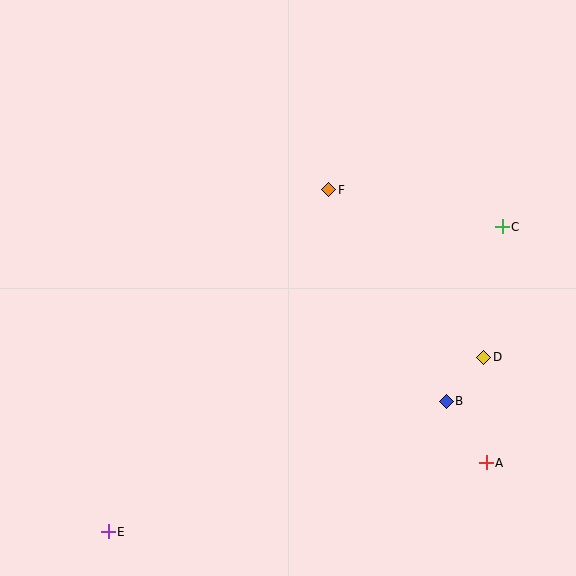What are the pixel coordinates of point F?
Point F is at (329, 190).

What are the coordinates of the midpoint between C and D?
The midpoint between C and D is at (493, 292).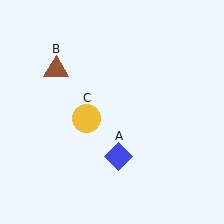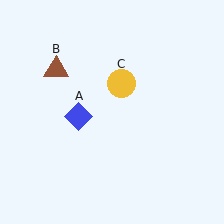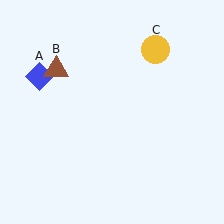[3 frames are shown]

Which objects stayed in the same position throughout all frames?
Brown triangle (object B) remained stationary.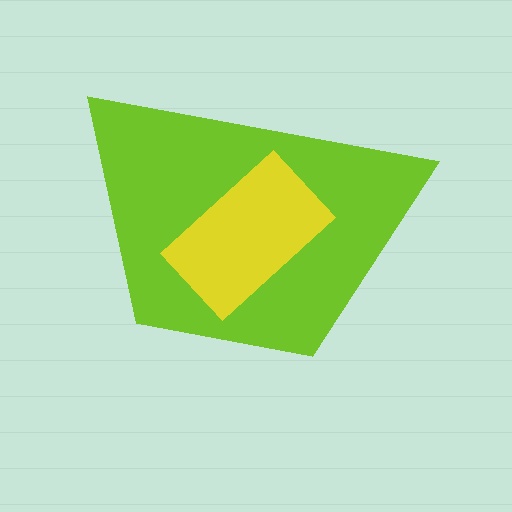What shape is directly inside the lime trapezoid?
The yellow rectangle.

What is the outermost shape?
The lime trapezoid.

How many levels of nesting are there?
2.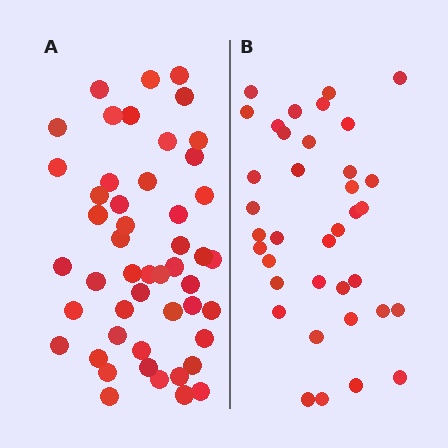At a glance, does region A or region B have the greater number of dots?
Region A (the left region) has more dots.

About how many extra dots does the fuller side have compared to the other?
Region A has roughly 12 or so more dots than region B.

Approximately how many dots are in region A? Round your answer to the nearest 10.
About 50 dots. (The exact count is 49, which rounds to 50.)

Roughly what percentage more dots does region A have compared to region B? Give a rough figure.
About 30% more.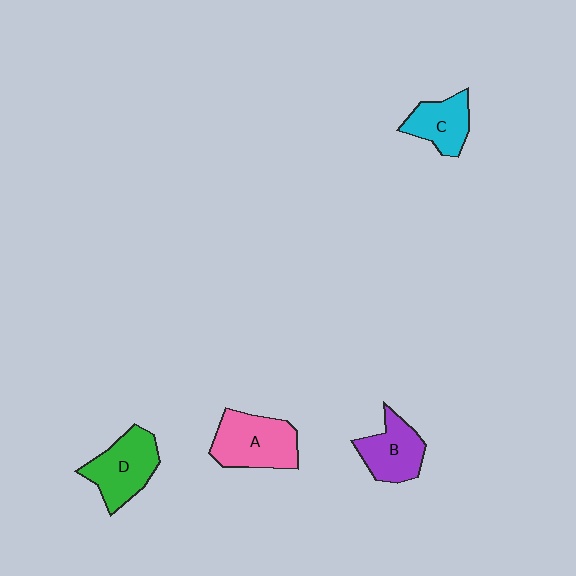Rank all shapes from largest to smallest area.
From largest to smallest: A (pink), D (green), B (purple), C (cyan).